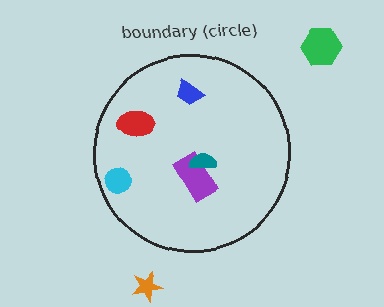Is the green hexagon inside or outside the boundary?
Outside.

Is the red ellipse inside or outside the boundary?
Inside.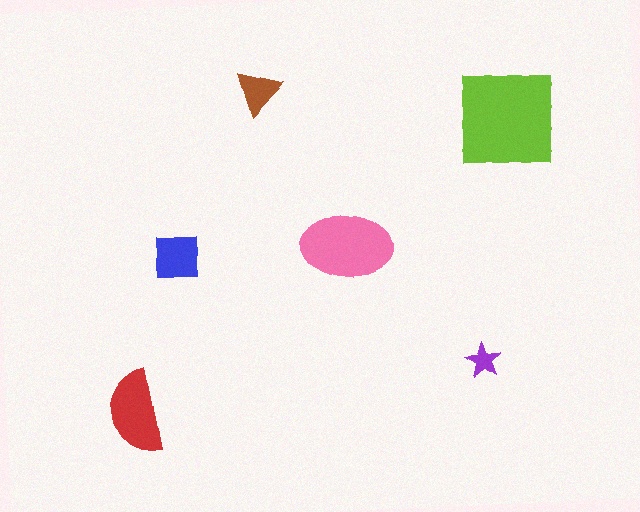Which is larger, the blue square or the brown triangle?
The blue square.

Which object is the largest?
The lime square.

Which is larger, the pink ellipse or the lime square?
The lime square.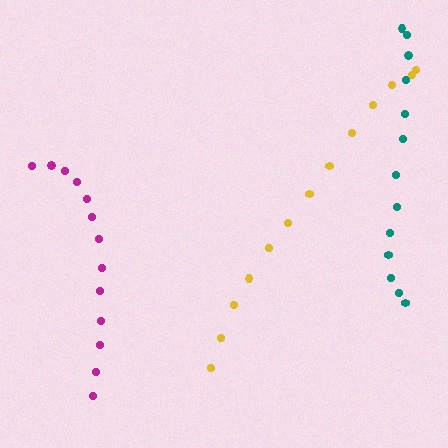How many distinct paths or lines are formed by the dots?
There are 3 distinct paths.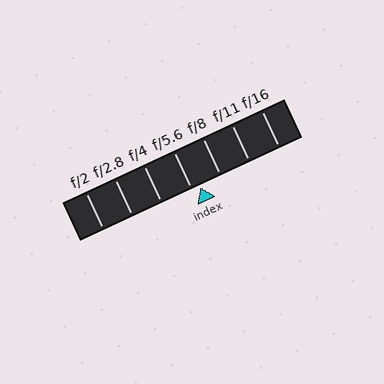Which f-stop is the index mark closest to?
The index mark is closest to f/5.6.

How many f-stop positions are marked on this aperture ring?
There are 7 f-stop positions marked.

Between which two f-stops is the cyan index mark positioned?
The index mark is between f/5.6 and f/8.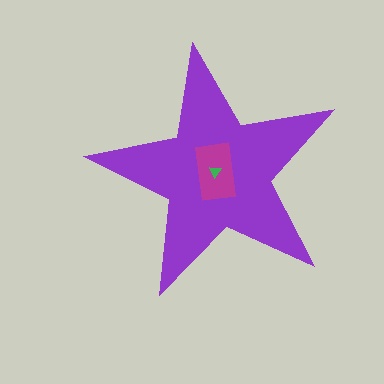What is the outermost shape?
The purple star.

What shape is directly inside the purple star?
The magenta rectangle.